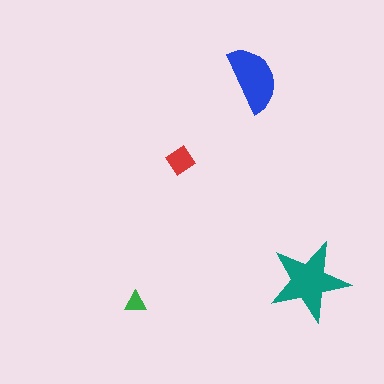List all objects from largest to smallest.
The teal star, the blue semicircle, the red diamond, the green triangle.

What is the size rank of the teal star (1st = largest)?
1st.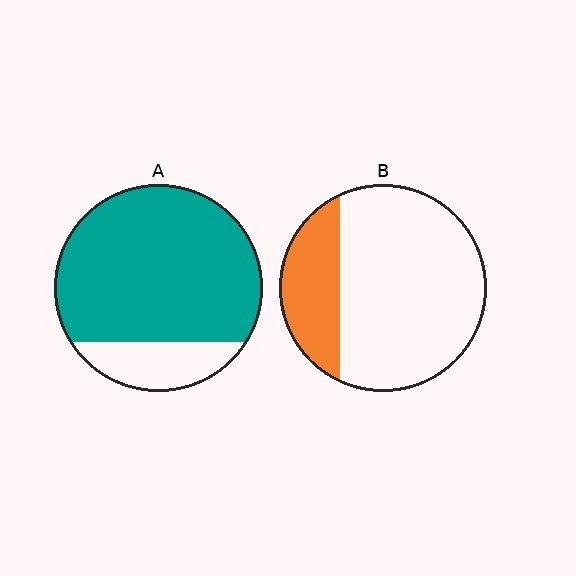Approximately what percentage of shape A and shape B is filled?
A is approximately 80% and B is approximately 25%.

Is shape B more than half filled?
No.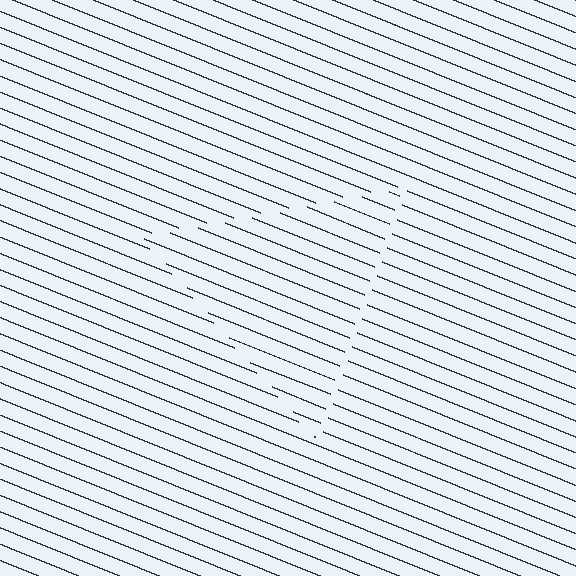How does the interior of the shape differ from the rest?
The interior of the shape contains the same grating, shifted by half a period — the contour is defined by the phase discontinuity where line-ends from the inner and outer gratings abut.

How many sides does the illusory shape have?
3 sides — the line-ends trace a triangle.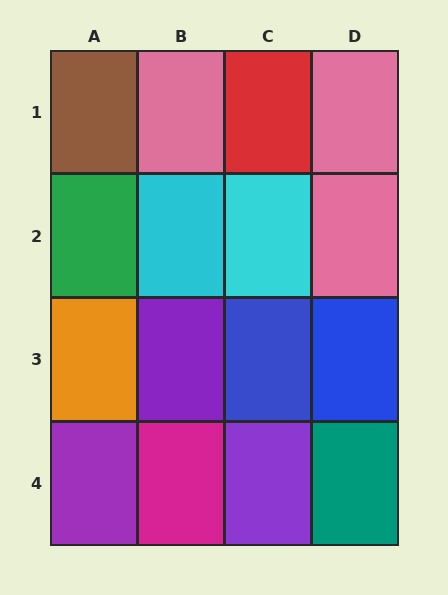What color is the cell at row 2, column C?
Cyan.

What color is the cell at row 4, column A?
Purple.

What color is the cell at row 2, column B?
Cyan.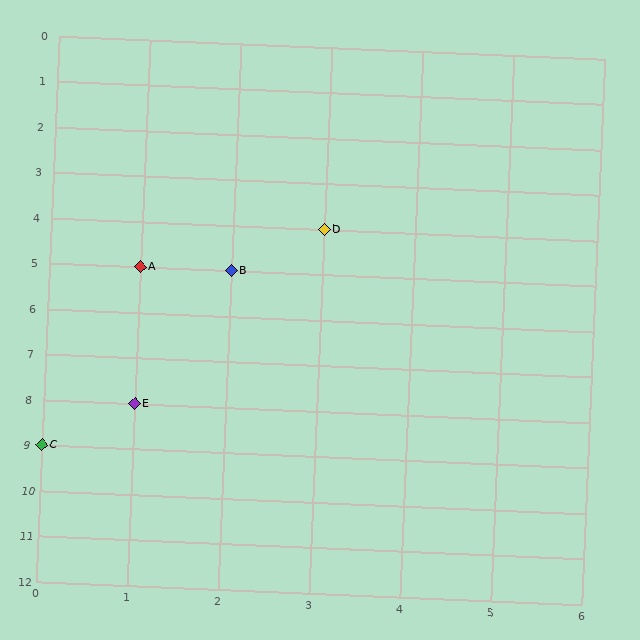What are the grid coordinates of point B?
Point B is at grid coordinates (2, 5).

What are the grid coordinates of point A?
Point A is at grid coordinates (1, 5).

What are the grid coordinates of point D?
Point D is at grid coordinates (3, 4).